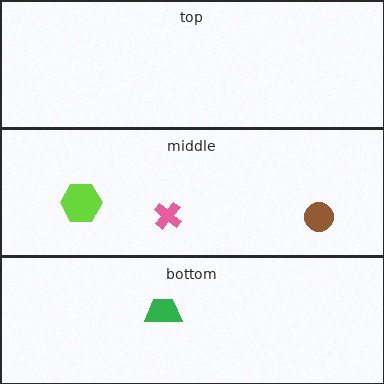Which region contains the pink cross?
The middle region.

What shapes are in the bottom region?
The green trapezoid.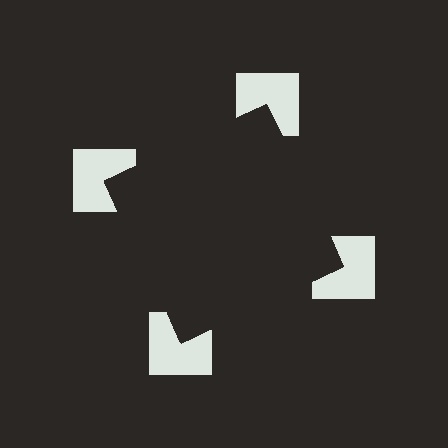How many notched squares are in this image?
There are 4 — one at each vertex of the illusory square.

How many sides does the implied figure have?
4 sides.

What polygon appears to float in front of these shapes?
An illusory square — its edges are inferred from the aligned wedge cuts in the notched squares, not physically drawn.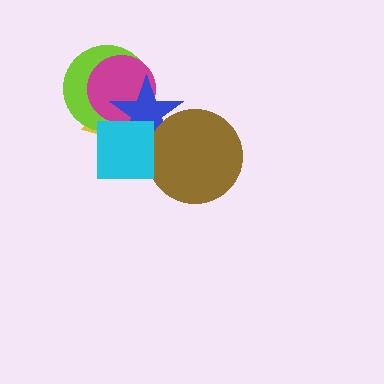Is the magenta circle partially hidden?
Yes, it is partially covered by another shape.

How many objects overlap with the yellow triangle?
4 objects overlap with the yellow triangle.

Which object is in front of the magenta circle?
The blue star is in front of the magenta circle.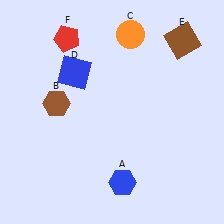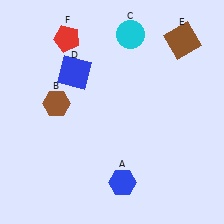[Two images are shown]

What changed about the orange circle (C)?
In Image 1, C is orange. In Image 2, it changed to cyan.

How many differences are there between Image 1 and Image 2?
There is 1 difference between the two images.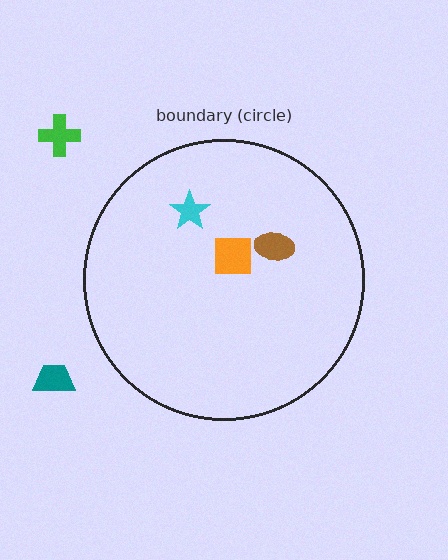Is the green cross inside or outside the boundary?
Outside.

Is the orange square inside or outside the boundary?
Inside.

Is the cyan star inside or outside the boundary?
Inside.